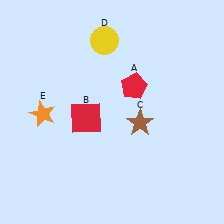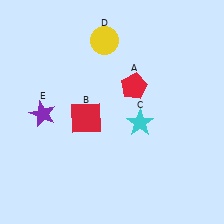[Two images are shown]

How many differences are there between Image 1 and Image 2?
There are 2 differences between the two images.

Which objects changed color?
C changed from brown to cyan. E changed from orange to purple.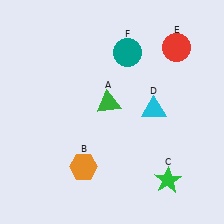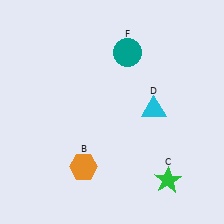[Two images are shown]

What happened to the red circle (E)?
The red circle (E) was removed in Image 2. It was in the top-right area of Image 1.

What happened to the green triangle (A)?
The green triangle (A) was removed in Image 2. It was in the top-left area of Image 1.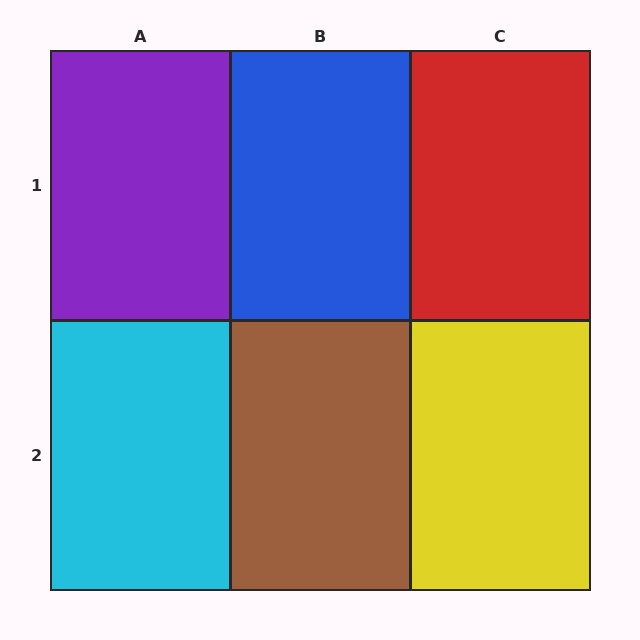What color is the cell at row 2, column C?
Yellow.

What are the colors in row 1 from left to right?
Purple, blue, red.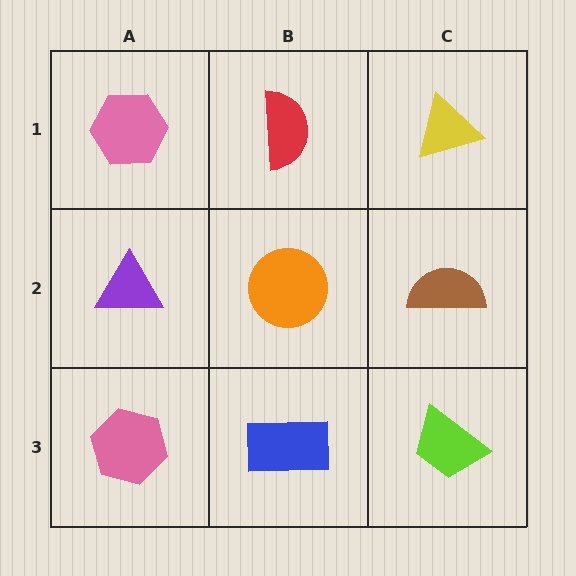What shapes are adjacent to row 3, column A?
A purple triangle (row 2, column A), a blue rectangle (row 3, column B).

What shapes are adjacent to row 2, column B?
A red semicircle (row 1, column B), a blue rectangle (row 3, column B), a purple triangle (row 2, column A), a brown semicircle (row 2, column C).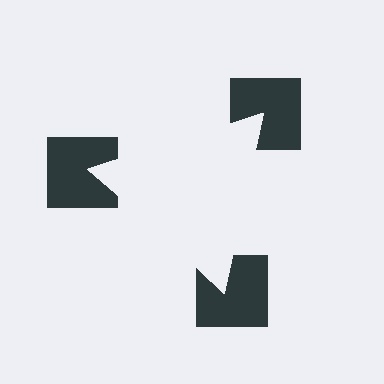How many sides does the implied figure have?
3 sides.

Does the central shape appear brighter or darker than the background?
It typically appears slightly brighter than the background, even though no actual brightness change is drawn.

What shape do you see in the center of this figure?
An illusory triangle — its edges are inferred from the aligned wedge cuts in the notched squares, not physically drawn.